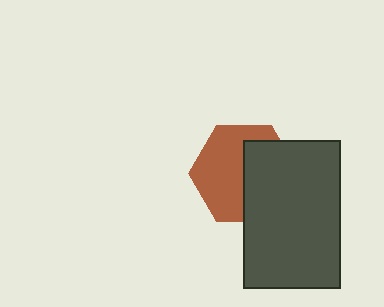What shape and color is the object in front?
The object in front is a dark gray rectangle.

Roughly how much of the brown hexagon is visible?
About half of it is visible (roughly 55%).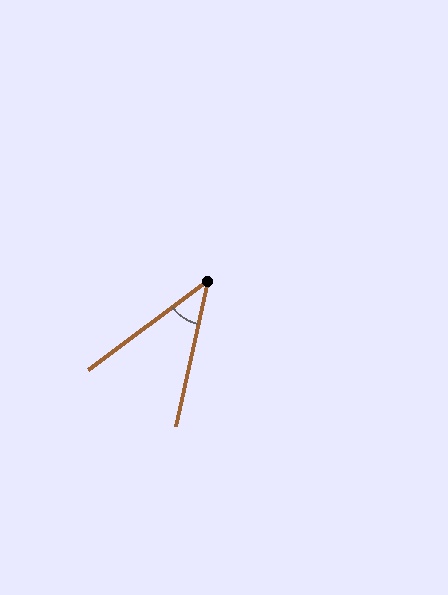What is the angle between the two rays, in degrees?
Approximately 41 degrees.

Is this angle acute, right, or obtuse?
It is acute.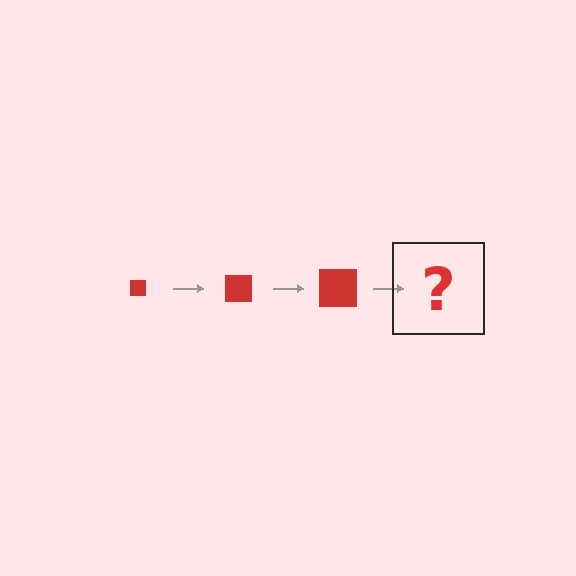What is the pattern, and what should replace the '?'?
The pattern is that the square gets progressively larger each step. The '?' should be a red square, larger than the previous one.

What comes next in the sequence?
The next element should be a red square, larger than the previous one.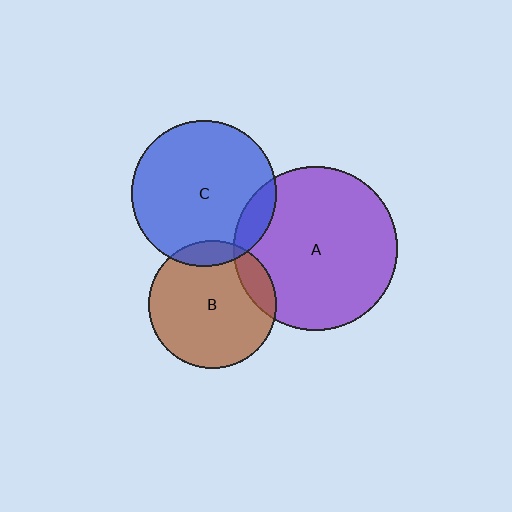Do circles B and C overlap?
Yes.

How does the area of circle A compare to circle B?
Approximately 1.6 times.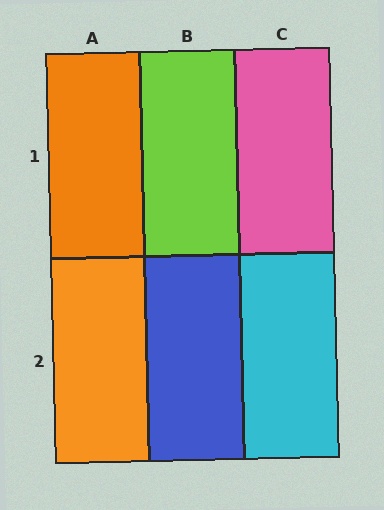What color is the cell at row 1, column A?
Orange.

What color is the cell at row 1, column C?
Pink.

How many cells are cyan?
1 cell is cyan.